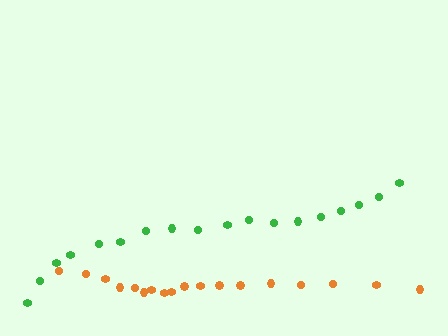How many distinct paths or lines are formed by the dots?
There are 2 distinct paths.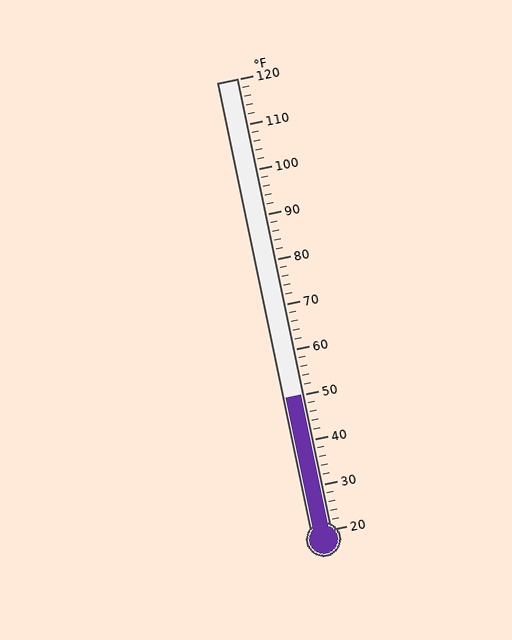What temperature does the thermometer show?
The thermometer shows approximately 50°F.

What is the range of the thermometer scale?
The thermometer scale ranges from 20°F to 120°F.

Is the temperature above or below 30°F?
The temperature is above 30°F.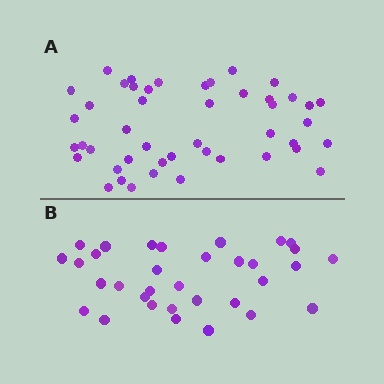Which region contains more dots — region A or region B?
Region A (the top region) has more dots.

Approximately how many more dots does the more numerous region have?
Region A has approximately 15 more dots than region B.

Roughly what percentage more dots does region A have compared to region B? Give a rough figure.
About 40% more.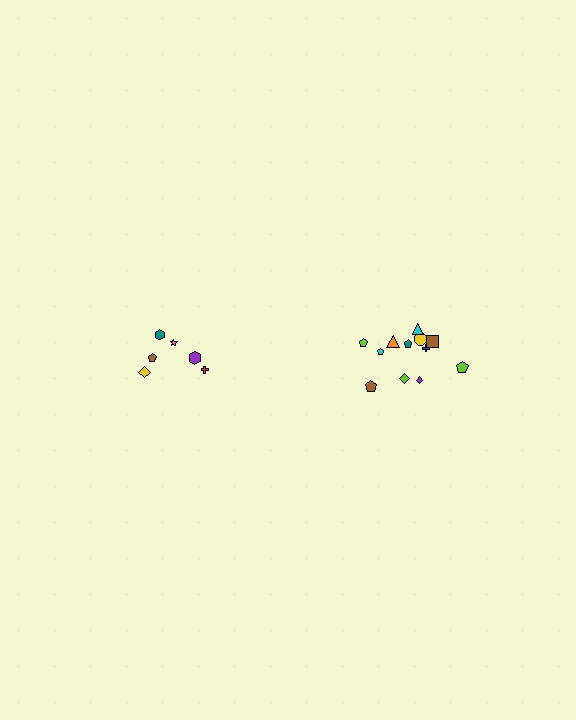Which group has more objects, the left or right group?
The right group.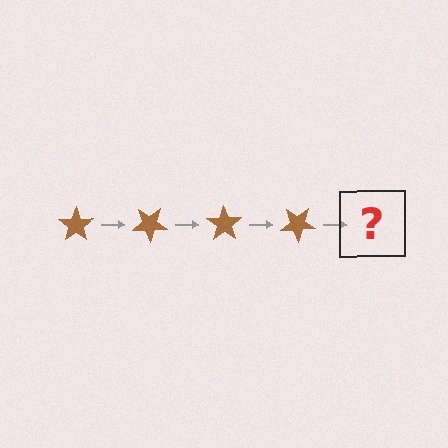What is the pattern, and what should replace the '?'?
The pattern is that the star rotates 35 degrees each step. The '?' should be a brown star rotated 140 degrees.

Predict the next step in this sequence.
The next step is a brown star rotated 140 degrees.